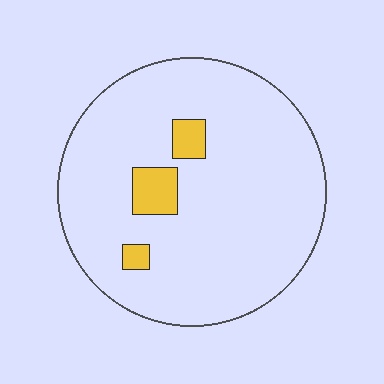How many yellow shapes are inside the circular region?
3.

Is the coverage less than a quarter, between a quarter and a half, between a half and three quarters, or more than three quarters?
Less than a quarter.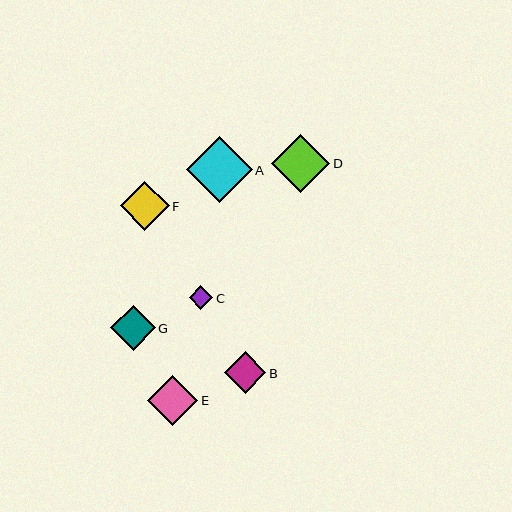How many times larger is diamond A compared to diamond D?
Diamond A is approximately 1.1 times the size of diamond D.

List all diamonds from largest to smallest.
From largest to smallest: A, D, E, F, G, B, C.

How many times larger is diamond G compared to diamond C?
Diamond G is approximately 1.9 times the size of diamond C.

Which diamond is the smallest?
Diamond C is the smallest with a size of approximately 23 pixels.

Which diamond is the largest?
Diamond A is the largest with a size of approximately 66 pixels.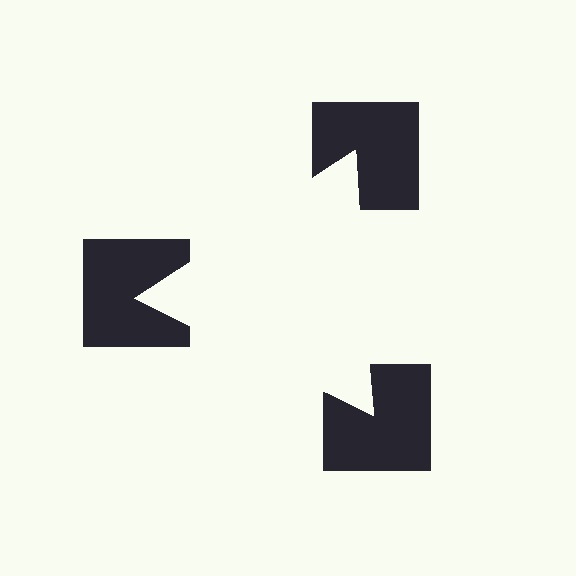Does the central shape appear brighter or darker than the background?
It typically appears slightly brighter than the background, even though no actual brightness change is drawn.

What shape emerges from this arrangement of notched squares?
An illusory triangle — its edges are inferred from the aligned wedge cuts in the notched squares, not physically drawn.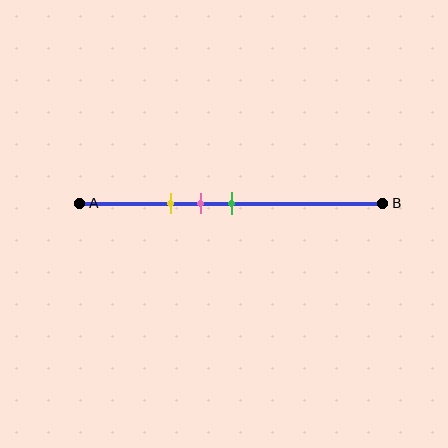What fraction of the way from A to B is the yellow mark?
The yellow mark is approximately 30% (0.3) of the way from A to B.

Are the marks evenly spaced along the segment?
Yes, the marks are approximately evenly spaced.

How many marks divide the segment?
There are 3 marks dividing the segment.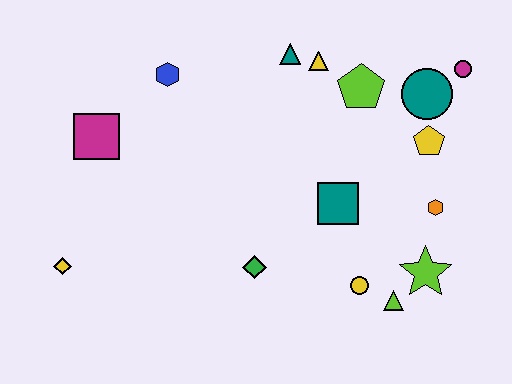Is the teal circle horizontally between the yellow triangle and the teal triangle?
No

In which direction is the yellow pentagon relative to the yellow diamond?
The yellow pentagon is to the right of the yellow diamond.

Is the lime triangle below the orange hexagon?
Yes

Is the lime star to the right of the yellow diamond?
Yes